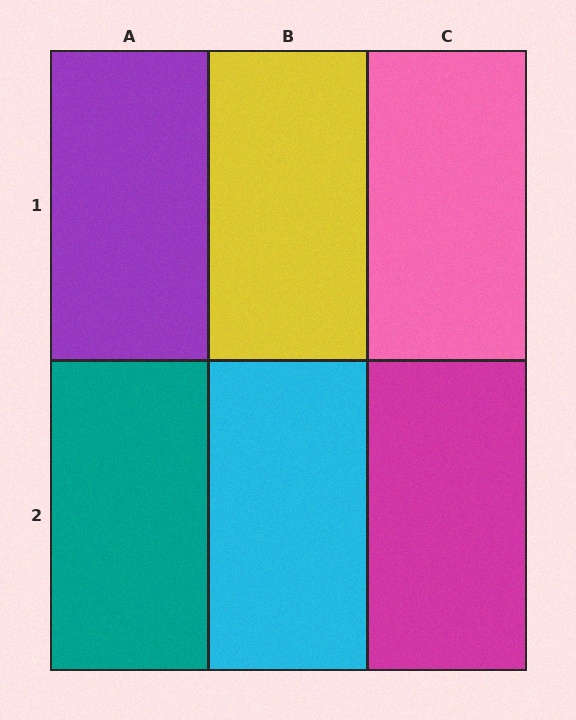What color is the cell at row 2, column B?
Cyan.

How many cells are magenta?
1 cell is magenta.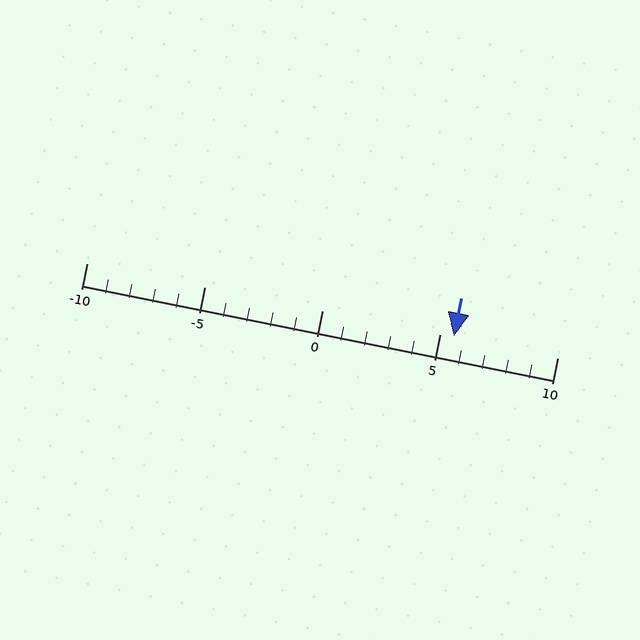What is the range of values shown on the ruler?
The ruler shows values from -10 to 10.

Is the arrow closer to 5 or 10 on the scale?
The arrow is closer to 5.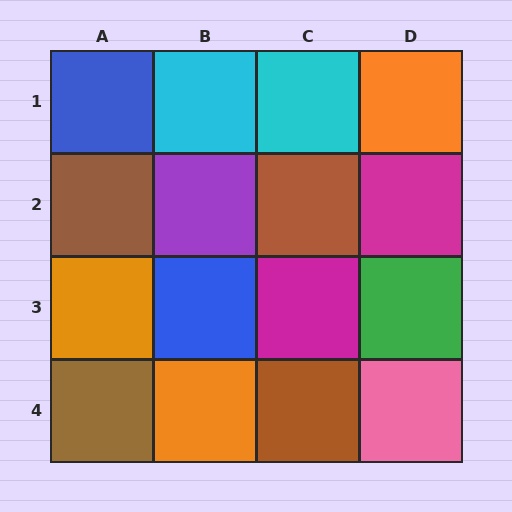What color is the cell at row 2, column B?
Purple.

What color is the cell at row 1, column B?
Cyan.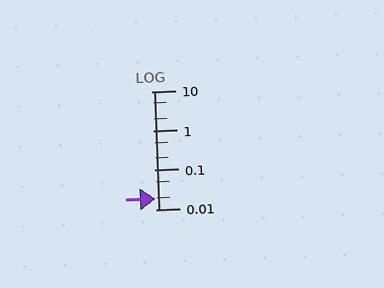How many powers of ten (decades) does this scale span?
The scale spans 3 decades, from 0.01 to 10.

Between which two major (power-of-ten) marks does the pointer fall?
The pointer is between 0.01 and 0.1.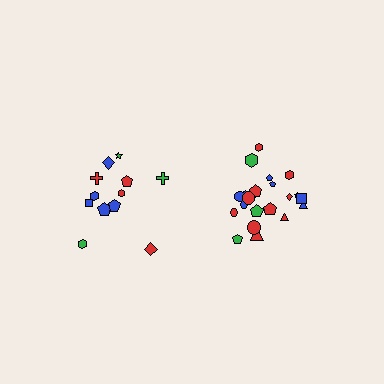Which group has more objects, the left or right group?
The right group.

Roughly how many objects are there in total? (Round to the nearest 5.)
Roughly 35 objects in total.